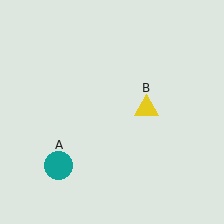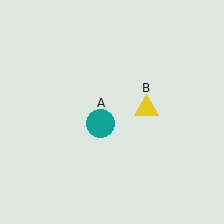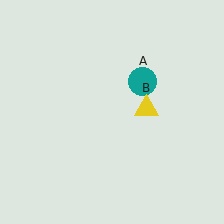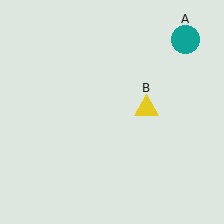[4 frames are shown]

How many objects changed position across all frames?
1 object changed position: teal circle (object A).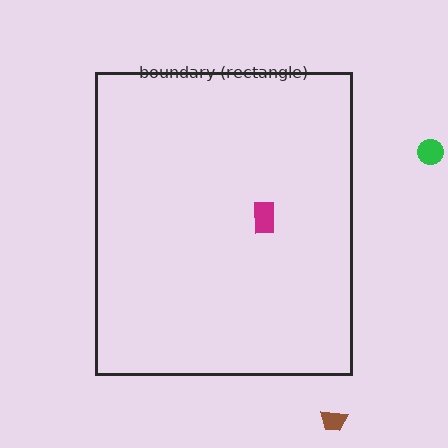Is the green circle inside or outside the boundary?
Outside.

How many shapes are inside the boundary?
1 inside, 2 outside.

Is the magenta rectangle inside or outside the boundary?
Inside.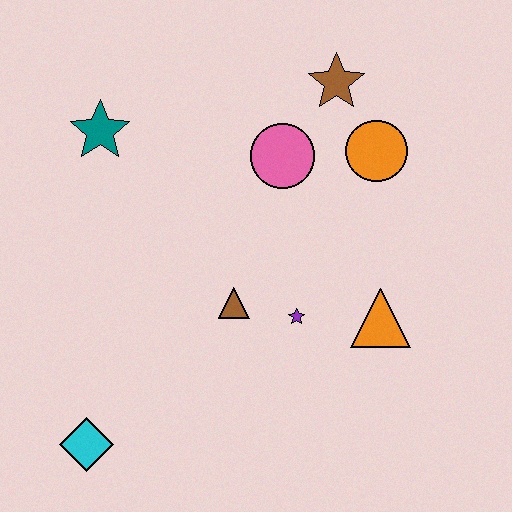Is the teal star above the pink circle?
Yes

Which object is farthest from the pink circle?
The cyan diamond is farthest from the pink circle.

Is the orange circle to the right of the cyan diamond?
Yes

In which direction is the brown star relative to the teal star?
The brown star is to the right of the teal star.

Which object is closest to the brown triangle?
The purple star is closest to the brown triangle.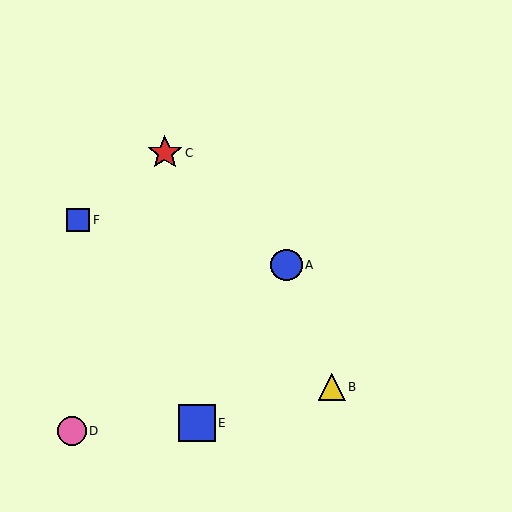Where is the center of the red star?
The center of the red star is at (165, 153).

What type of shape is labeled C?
Shape C is a red star.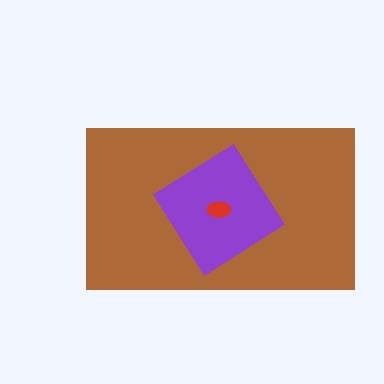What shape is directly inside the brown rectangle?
The purple diamond.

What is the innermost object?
The red ellipse.